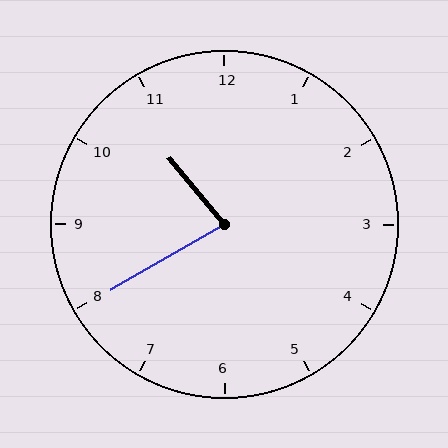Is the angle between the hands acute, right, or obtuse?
It is acute.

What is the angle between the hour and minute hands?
Approximately 80 degrees.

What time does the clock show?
10:40.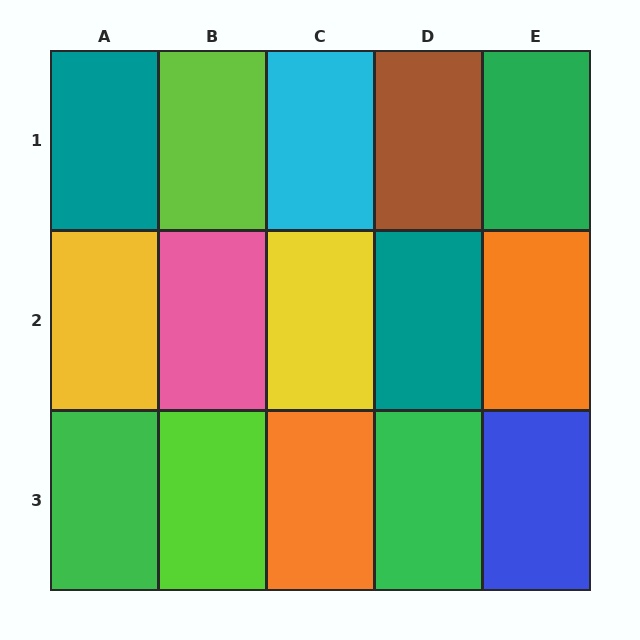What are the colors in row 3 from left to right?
Green, lime, orange, green, blue.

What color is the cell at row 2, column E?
Orange.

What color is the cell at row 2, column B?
Pink.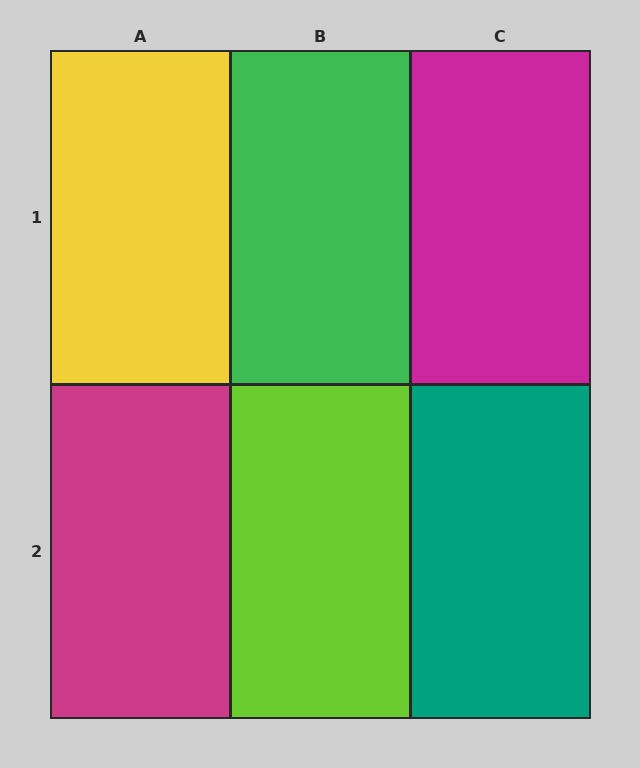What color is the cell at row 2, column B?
Lime.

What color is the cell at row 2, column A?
Magenta.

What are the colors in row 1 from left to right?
Yellow, green, magenta.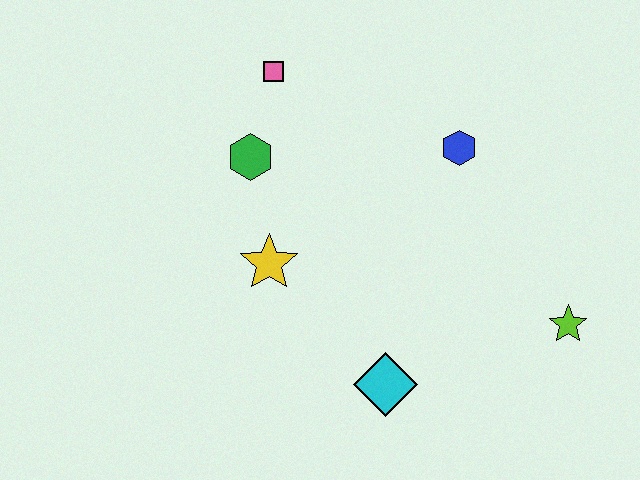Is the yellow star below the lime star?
No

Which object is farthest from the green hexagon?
The lime star is farthest from the green hexagon.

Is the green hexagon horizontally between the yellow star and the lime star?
No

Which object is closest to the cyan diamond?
The yellow star is closest to the cyan diamond.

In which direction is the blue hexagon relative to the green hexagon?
The blue hexagon is to the right of the green hexagon.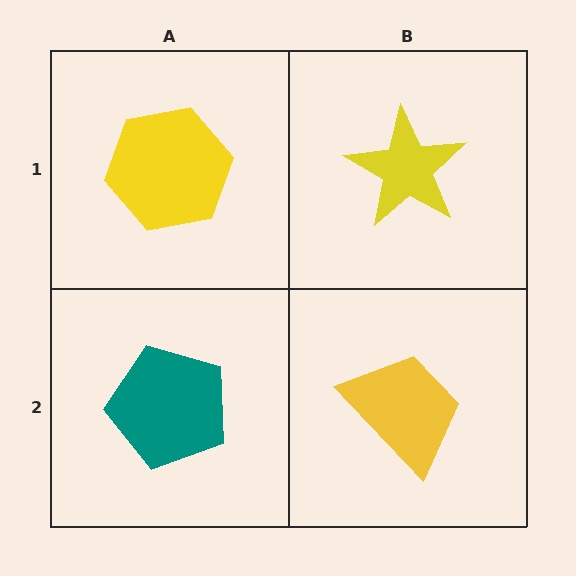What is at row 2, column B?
A yellow trapezoid.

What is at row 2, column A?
A teal pentagon.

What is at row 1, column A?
A yellow hexagon.